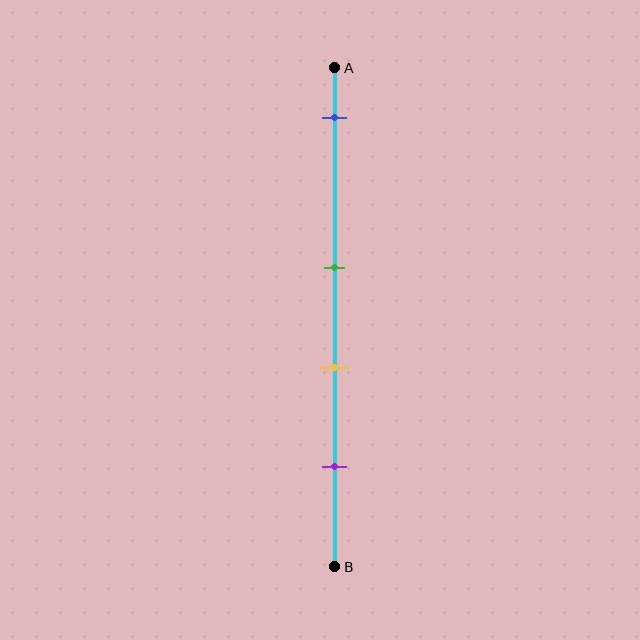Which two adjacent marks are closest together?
The green and yellow marks are the closest adjacent pair.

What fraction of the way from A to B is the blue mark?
The blue mark is approximately 10% (0.1) of the way from A to B.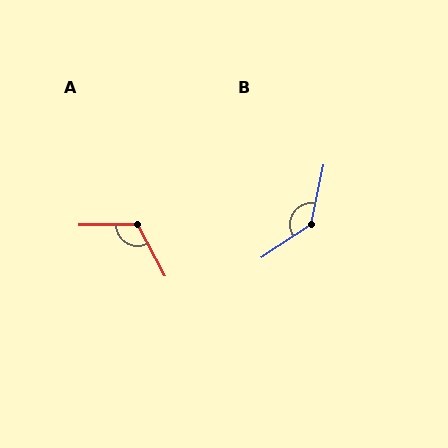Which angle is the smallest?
A, at approximately 118 degrees.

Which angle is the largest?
B, at approximately 135 degrees.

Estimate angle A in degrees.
Approximately 118 degrees.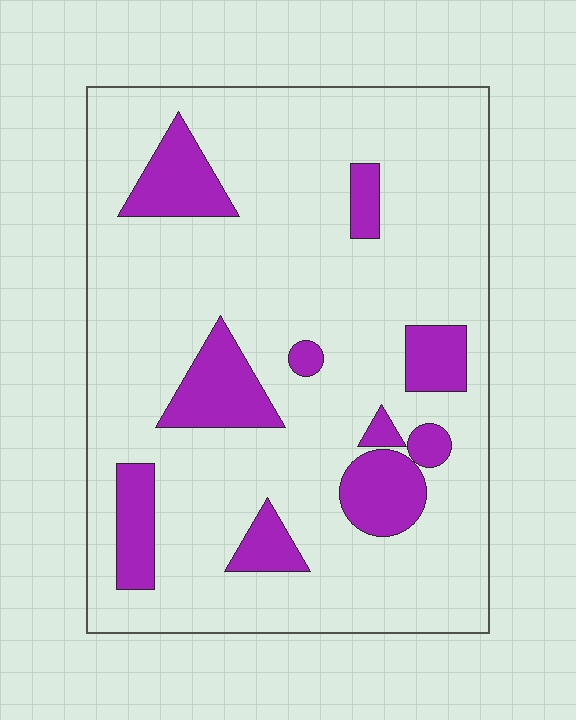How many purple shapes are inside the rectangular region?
10.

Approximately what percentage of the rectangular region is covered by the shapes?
Approximately 15%.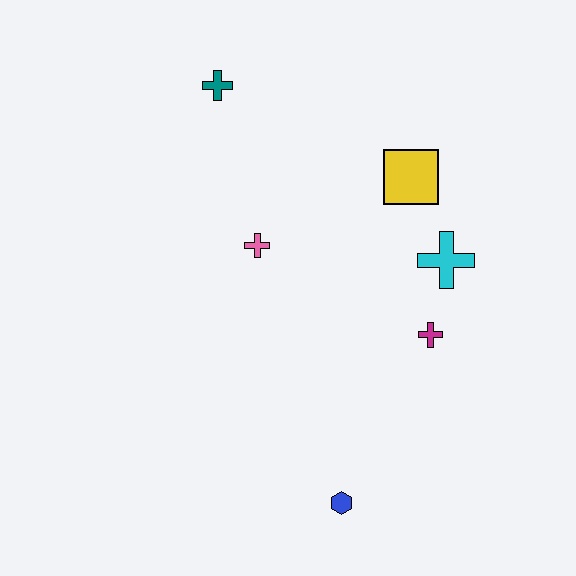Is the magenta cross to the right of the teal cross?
Yes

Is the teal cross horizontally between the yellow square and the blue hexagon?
No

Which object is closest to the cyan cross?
The magenta cross is closest to the cyan cross.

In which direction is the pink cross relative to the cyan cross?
The pink cross is to the left of the cyan cross.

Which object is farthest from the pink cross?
The blue hexagon is farthest from the pink cross.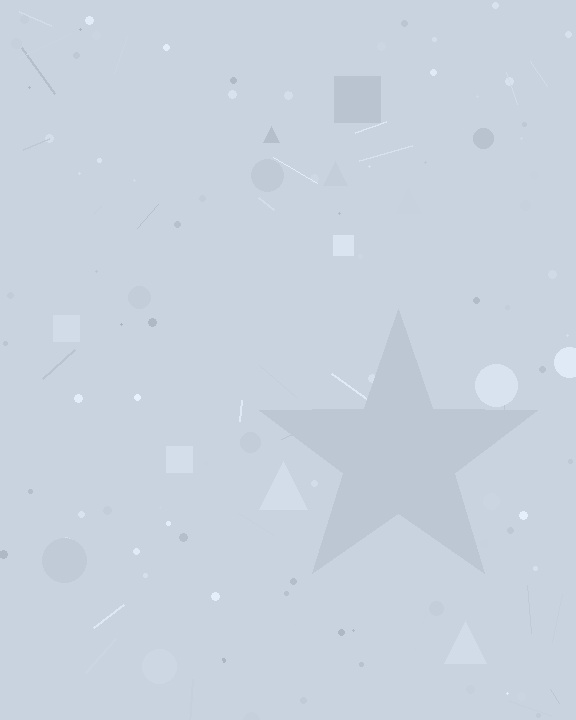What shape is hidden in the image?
A star is hidden in the image.